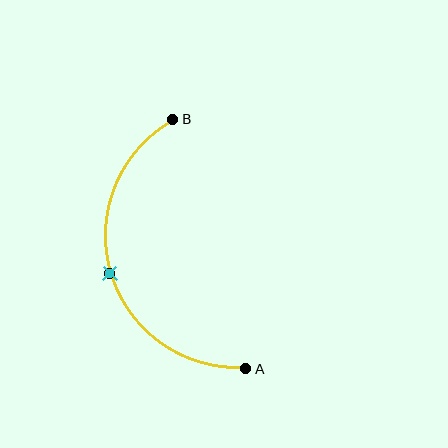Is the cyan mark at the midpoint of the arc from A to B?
Yes. The cyan mark lies on the arc at equal arc-length from both A and B — it is the arc midpoint.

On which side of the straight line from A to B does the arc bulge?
The arc bulges to the left of the straight line connecting A and B.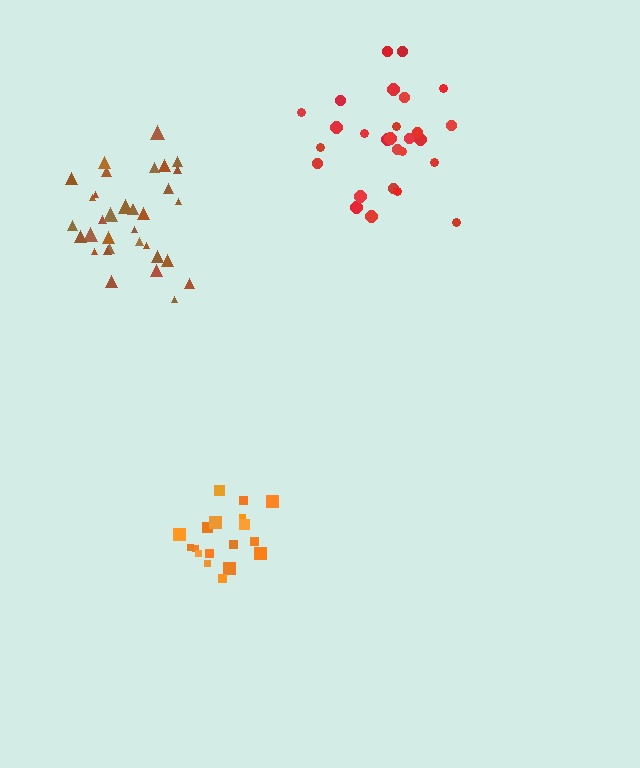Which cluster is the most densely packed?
Orange.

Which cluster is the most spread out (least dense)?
Red.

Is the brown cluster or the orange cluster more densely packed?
Orange.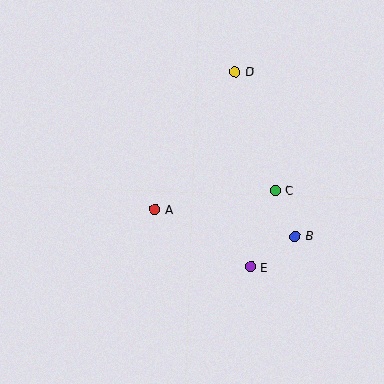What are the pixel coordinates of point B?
Point B is at (295, 236).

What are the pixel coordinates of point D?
Point D is at (235, 72).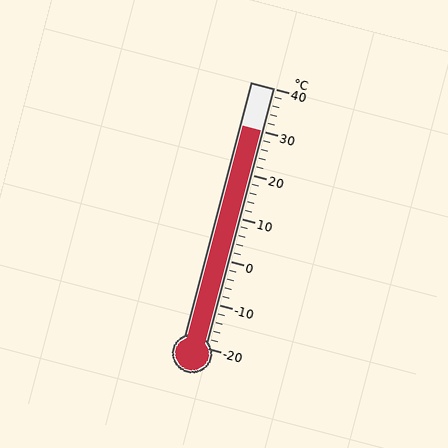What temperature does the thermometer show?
The thermometer shows approximately 30°C.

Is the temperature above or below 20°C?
The temperature is above 20°C.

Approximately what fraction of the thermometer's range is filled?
The thermometer is filled to approximately 85% of its range.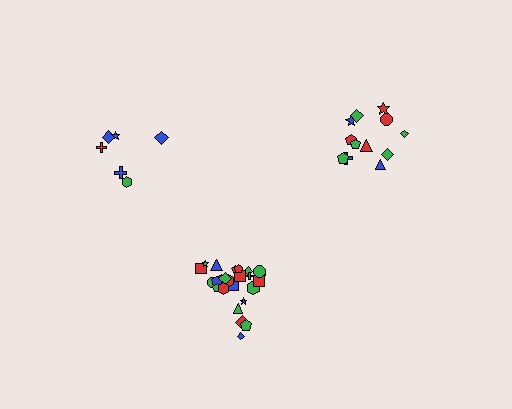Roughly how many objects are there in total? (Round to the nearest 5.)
Roughly 45 objects in total.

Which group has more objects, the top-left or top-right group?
The top-right group.